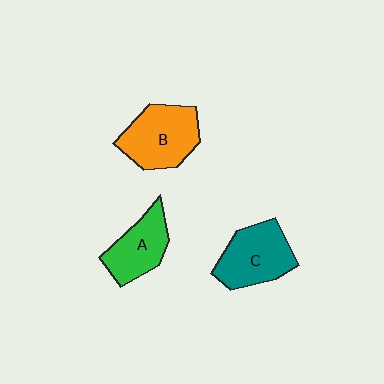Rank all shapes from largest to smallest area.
From largest to smallest: B (orange), C (teal), A (green).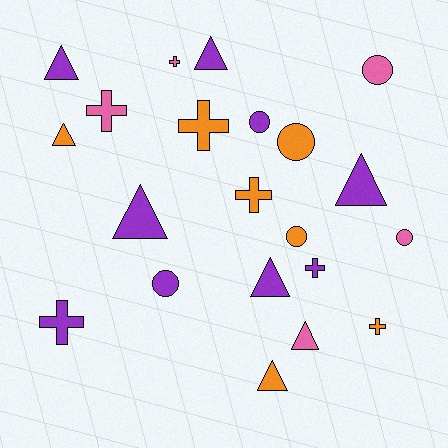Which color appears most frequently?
Purple, with 9 objects.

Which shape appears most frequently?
Triangle, with 8 objects.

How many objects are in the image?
There are 21 objects.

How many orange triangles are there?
There are 2 orange triangles.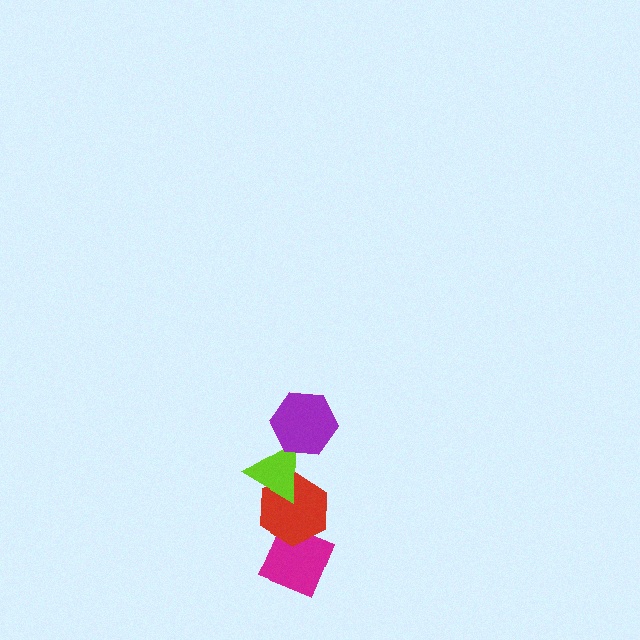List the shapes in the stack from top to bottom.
From top to bottom: the purple hexagon, the lime triangle, the red hexagon, the magenta diamond.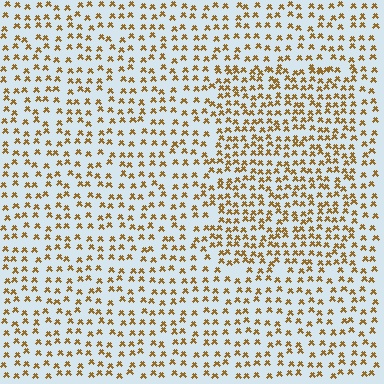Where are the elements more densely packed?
The elements are more densely packed inside the rectangle boundary.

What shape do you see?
I see a rectangle.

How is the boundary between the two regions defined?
The boundary is defined by a change in element density (approximately 1.6x ratio). All elements are the same color, size, and shape.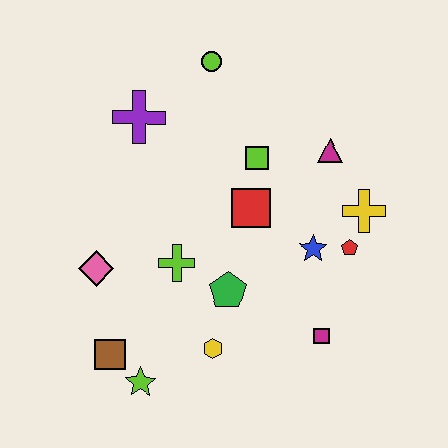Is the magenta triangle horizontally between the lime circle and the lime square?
No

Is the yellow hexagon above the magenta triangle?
No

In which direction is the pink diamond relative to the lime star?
The pink diamond is above the lime star.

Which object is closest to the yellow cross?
The red pentagon is closest to the yellow cross.